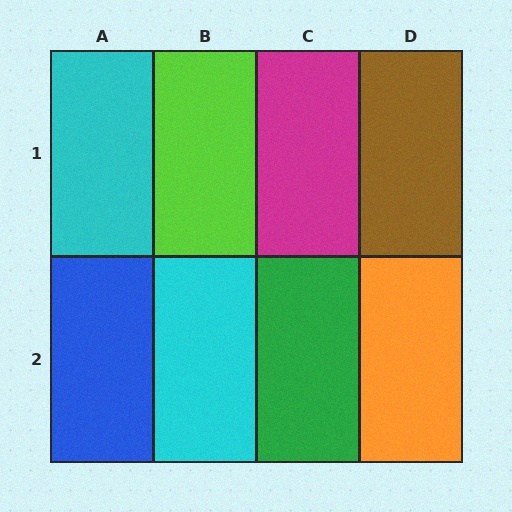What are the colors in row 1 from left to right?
Cyan, lime, magenta, brown.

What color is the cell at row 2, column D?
Orange.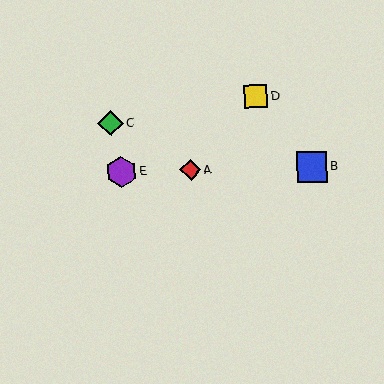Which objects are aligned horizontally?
Objects A, B, E are aligned horizontally.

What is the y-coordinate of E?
Object E is at y≈172.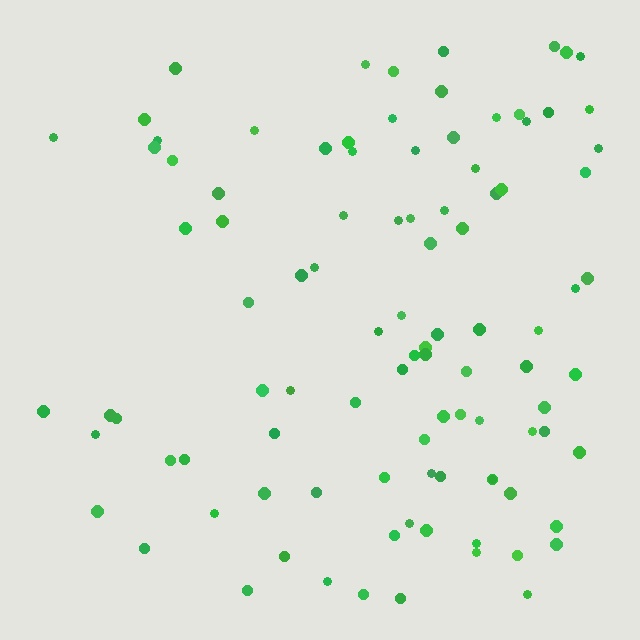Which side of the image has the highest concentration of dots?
The right.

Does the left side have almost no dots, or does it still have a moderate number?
Still a moderate number, just noticeably fewer than the right.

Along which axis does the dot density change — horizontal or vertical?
Horizontal.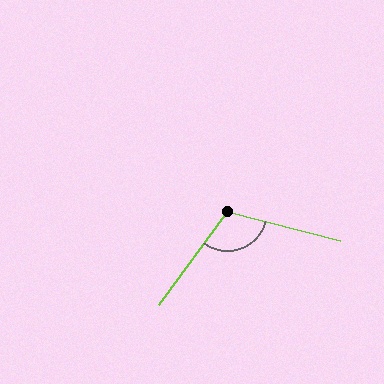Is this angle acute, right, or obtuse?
It is obtuse.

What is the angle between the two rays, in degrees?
Approximately 112 degrees.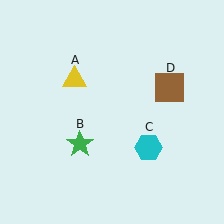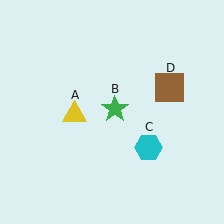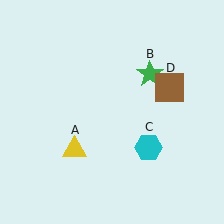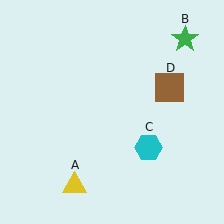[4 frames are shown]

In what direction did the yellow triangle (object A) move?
The yellow triangle (object A) moved down.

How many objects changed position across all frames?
2 objects changed position: yellow triangle (object A), green star (object B).